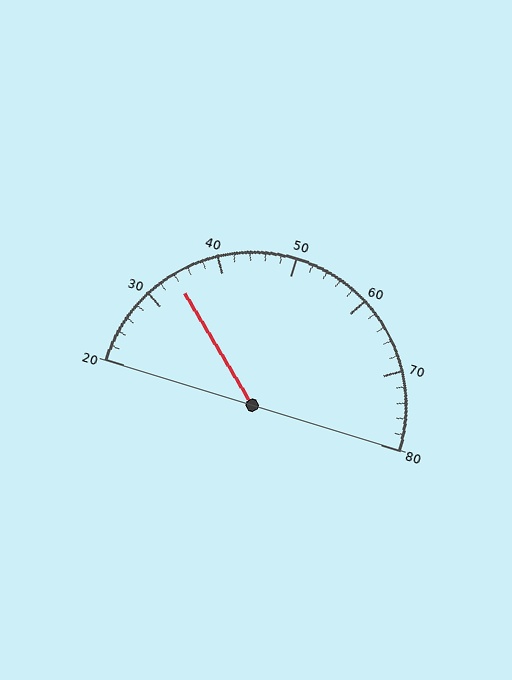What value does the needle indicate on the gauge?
The needle indicates approximately 34.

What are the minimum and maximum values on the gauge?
The gauge ranges from 20 to 80.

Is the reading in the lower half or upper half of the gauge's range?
The reading is in the lower half of the range (20 to 80).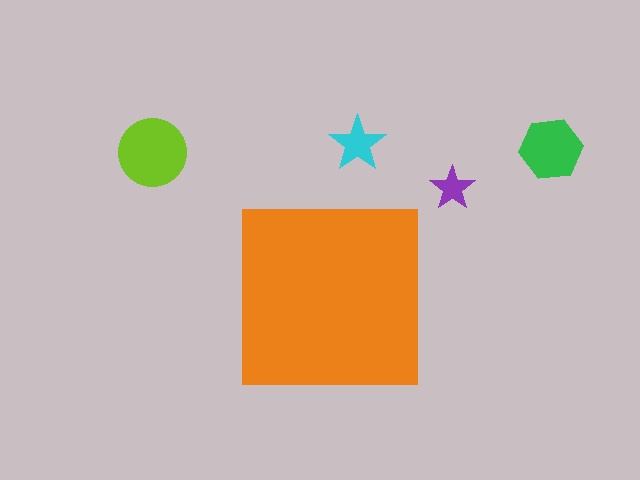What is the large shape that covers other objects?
An orange square.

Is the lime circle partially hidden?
No, the lime circle is fully visible.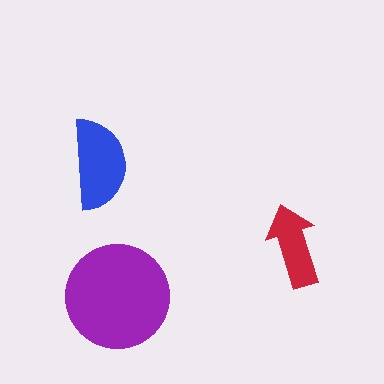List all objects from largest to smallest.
The purple circle, the blue semicircle, the red arrow.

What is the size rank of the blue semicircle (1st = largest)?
2nd.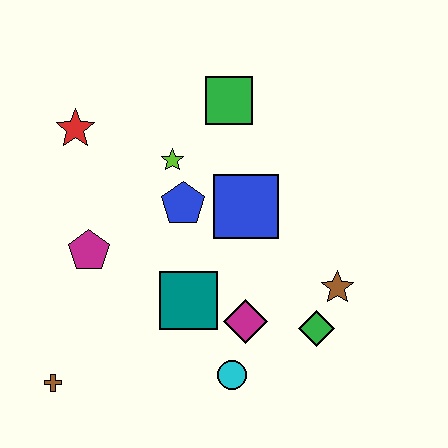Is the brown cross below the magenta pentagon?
Yes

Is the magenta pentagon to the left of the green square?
Yes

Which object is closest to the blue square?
The blue pentagon is closest to the blue square.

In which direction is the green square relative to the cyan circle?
The green square is above the cyan circle.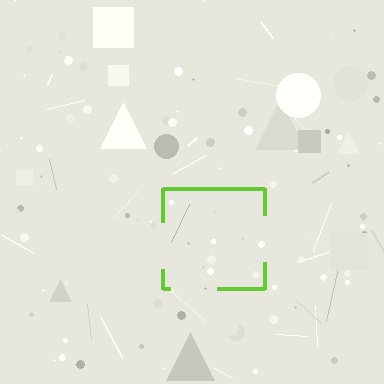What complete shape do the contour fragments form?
The contour fragments form a square.